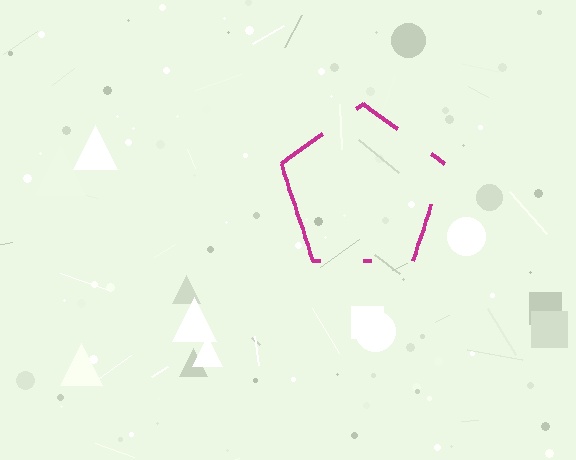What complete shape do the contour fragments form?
The contour fragments form a pentagon.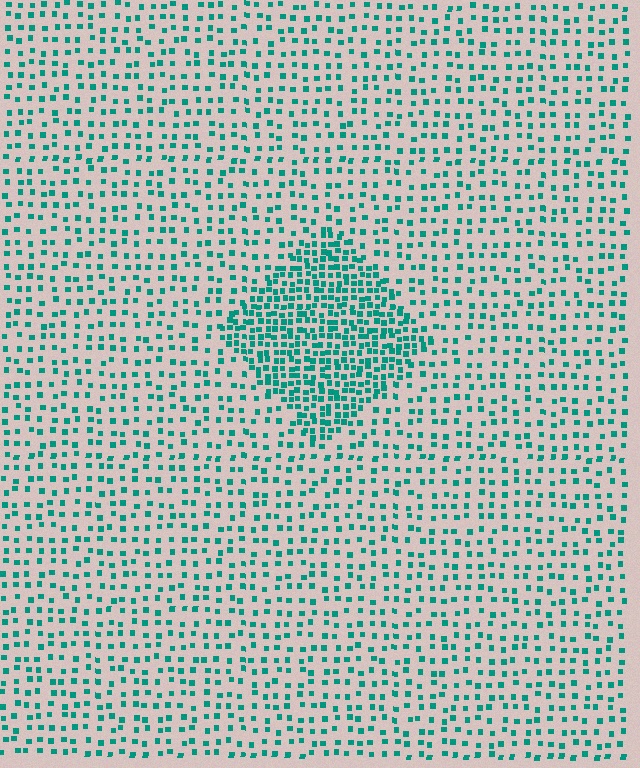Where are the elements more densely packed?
The elements are more densely packed inside the diamond boundary.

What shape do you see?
I see a diamond.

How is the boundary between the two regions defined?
The boundary is defined by a change in element density (approximately 2.3x ratio). All elements are the same color, size, and shape.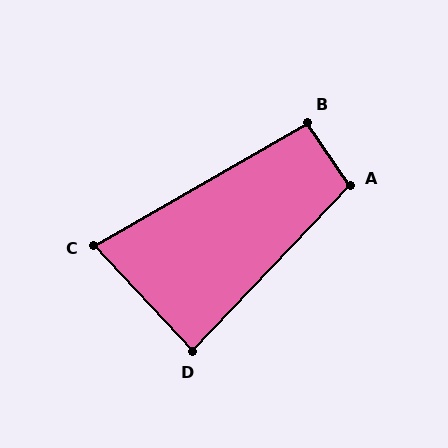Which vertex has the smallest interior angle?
C, at approximately 77 degrees.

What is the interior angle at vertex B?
Approximately 94 degrees (approximately right).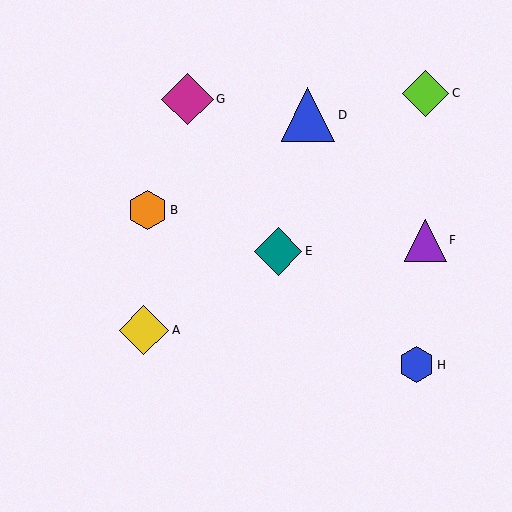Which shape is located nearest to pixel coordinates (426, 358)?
The blue hexagon (labeled H) at (417, 365) is nearest to that location.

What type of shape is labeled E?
Shape E is a teal diamond.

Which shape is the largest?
The blue triangle (labeled D) is the largest.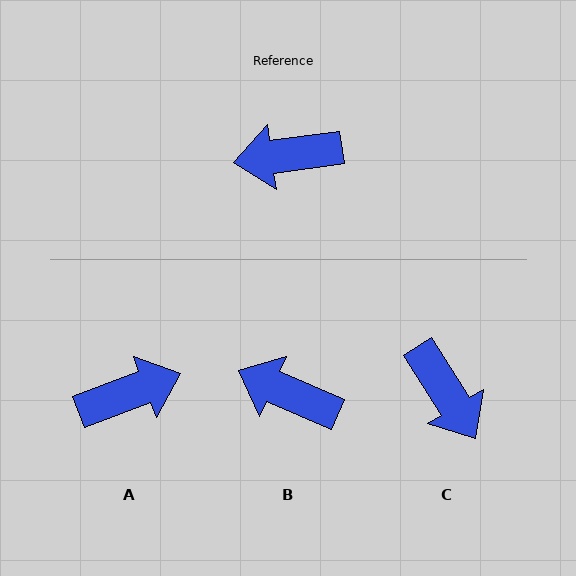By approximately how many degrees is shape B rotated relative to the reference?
Approximately 31 degrees clockwise.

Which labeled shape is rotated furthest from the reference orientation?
A, about 167 degrees away.